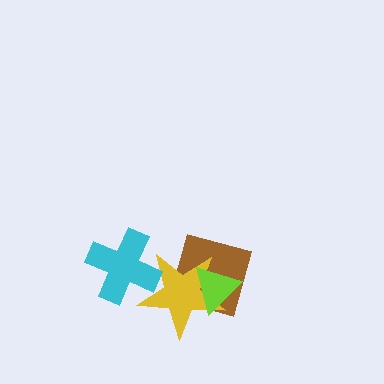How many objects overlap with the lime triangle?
2 objects overlap with the lime triangle.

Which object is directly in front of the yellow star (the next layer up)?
The lime triangle is directly in front of the yellow star.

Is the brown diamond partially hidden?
Yes, it is partially covered by another shape.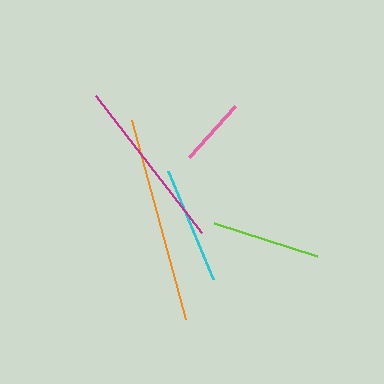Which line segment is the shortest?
The pink line is the shortest at approximately 69 pixels.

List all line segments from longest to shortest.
From longest to shortest: orange, magenta, cyan, lime, pink.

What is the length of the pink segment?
The pink segment is approximately 69 pixels long.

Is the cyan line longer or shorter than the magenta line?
The magenta line is longer than the cyan line.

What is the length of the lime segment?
The lime segment is approximately 108 pixels long.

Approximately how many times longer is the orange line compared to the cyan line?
The orange line is approximately 1.8 times the length of the cyan line.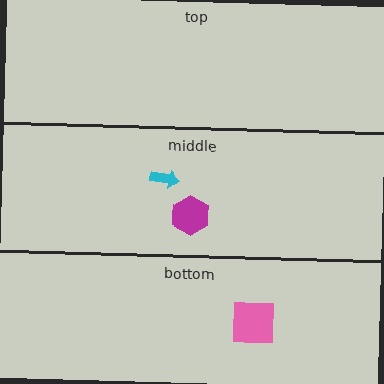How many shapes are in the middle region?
2.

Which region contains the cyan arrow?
The middle region.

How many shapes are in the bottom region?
1.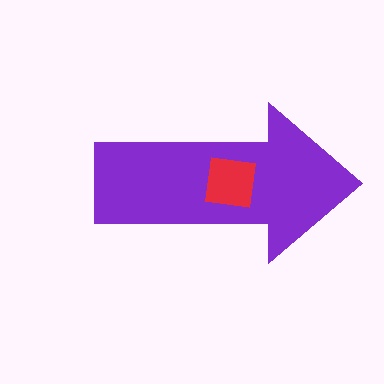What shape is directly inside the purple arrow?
The red square.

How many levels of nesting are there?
2.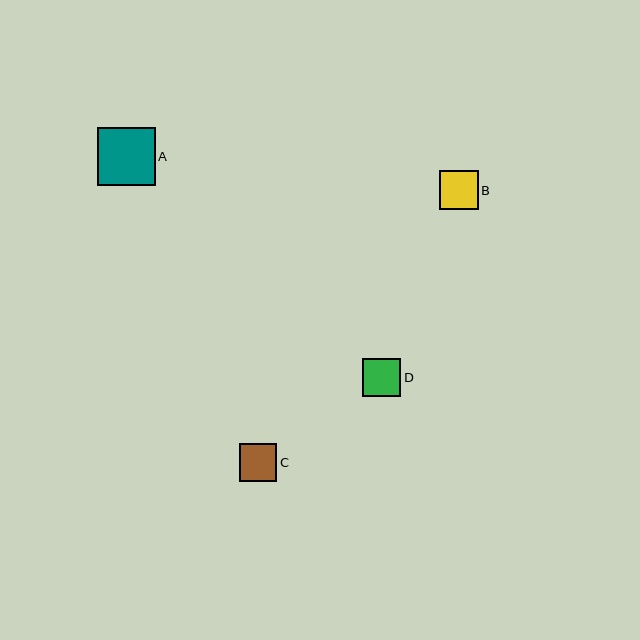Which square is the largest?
Square A is the largest with a size of approximately 58 pixels.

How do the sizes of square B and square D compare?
Square B and square D are approximately the same size.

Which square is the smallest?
Square C is the smallest with a size of approximately 38 pixels.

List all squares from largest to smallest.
From largest to smallest: A, B, D, C.